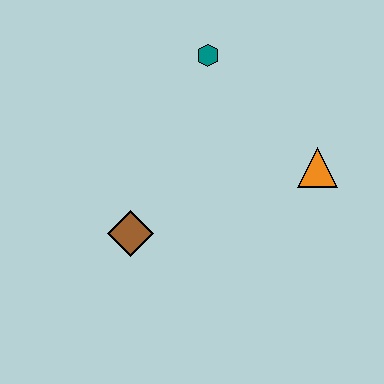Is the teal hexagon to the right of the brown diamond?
Yes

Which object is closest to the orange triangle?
The teal hexagon is closest to the orange triangle.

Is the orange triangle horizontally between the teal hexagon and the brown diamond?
No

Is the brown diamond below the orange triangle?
Yes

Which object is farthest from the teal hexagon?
The brown diamond is farthest from the teal hexagon.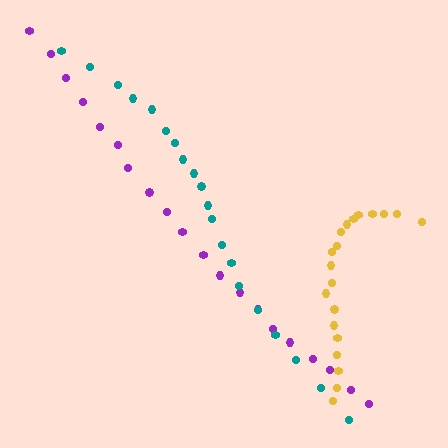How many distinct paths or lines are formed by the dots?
There are 3 distinct paths.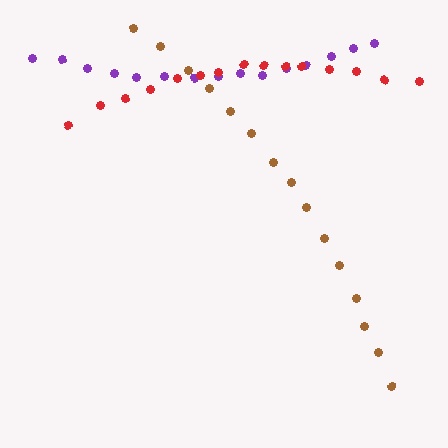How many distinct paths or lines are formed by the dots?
There are 3 distinct paths.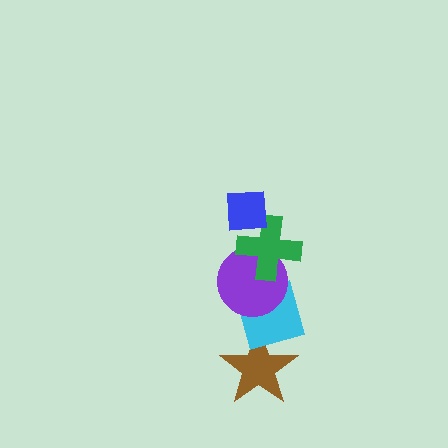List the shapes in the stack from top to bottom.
From top to bottom: the blue square, the green cross, the purple circle, the cyan diamond, the brown star.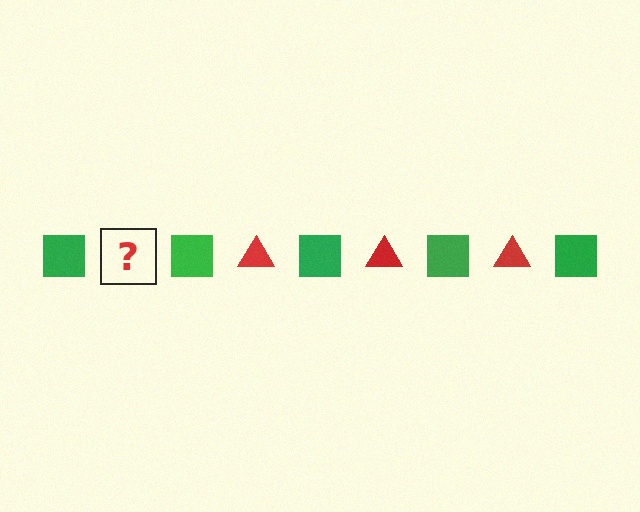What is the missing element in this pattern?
The missing element is a red triangle.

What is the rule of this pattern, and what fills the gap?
The rule is that the pattern alternates between green square and red triangle. The gap should be filled with a red triangle.